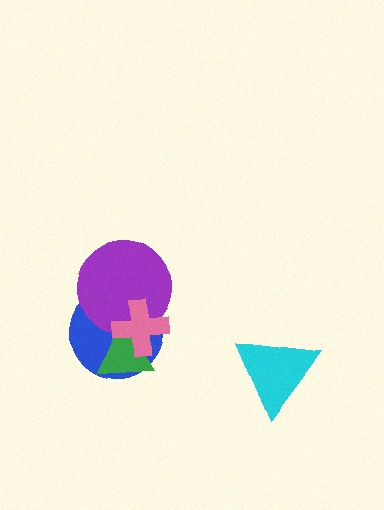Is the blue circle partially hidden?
Yes, it is partially covered by another shape.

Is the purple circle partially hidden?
Yes, it is partially covered by another shape.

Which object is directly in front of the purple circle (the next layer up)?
The green triangle is directly in front of the purple circle.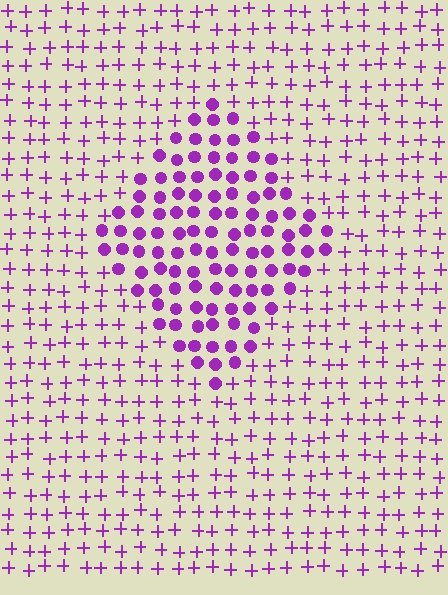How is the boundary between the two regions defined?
The boundary is defined by a change in element shape: circles inside vs. plus signs outside. All elements share the same color and spacing.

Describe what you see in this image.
The image is filled with small purple elements arranged in a uniform grid. A diamond-shaped region contains circles, while the surrounding area contains plus signs. The boundary is defined purely by the change in element shape.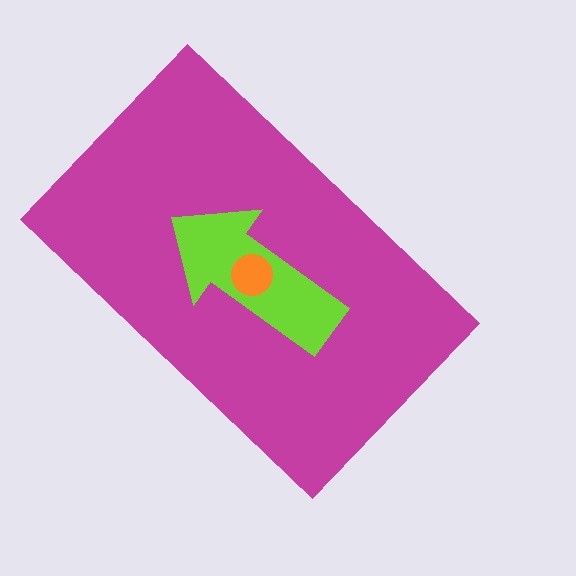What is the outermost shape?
The magenta rectangle.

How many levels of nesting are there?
3.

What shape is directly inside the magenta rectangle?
The lime arrow.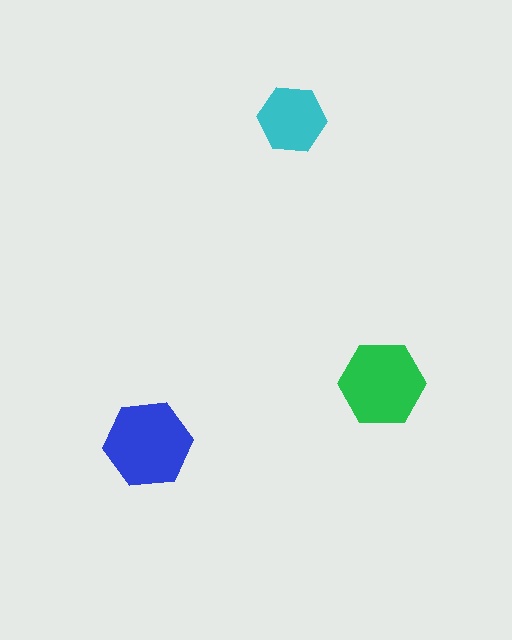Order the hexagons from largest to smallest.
the blue one, the green one, the cyan one.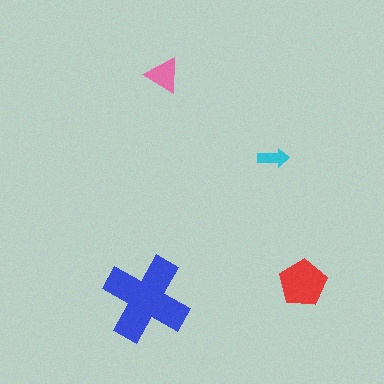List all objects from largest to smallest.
The blue cross, the red pentagon, the pink triangle, the cyan arrow.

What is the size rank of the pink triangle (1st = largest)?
3rd.